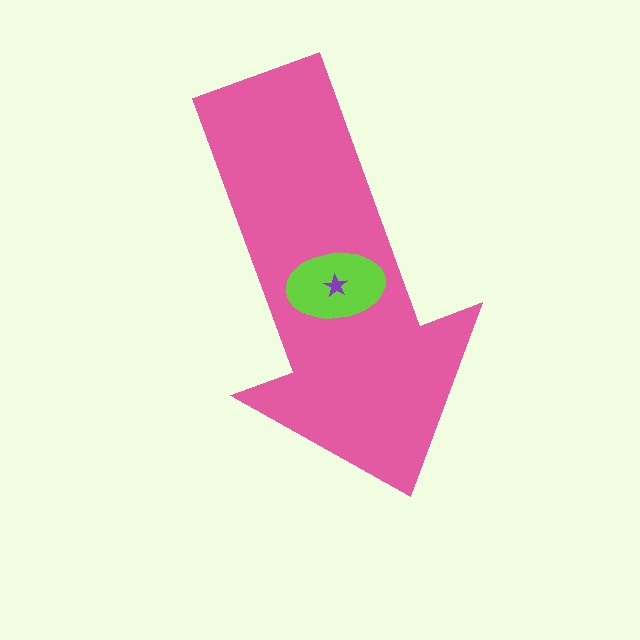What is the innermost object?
The purple star.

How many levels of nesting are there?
3.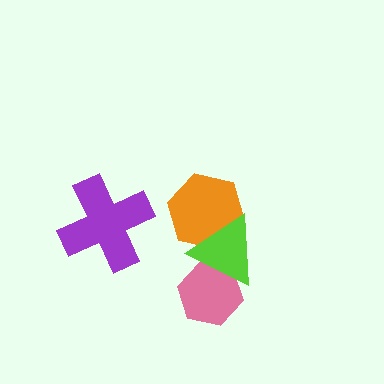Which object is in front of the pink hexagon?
The lime triangle is in front of the pink hexagon.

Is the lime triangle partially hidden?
No, no other shape covers it.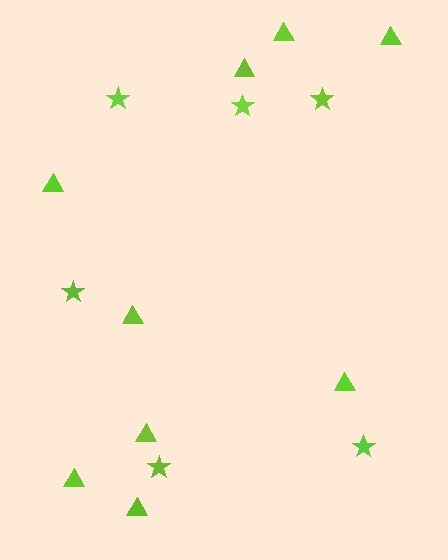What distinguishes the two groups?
There are 2 groups: one group of stars (6) and one group of triangles (9).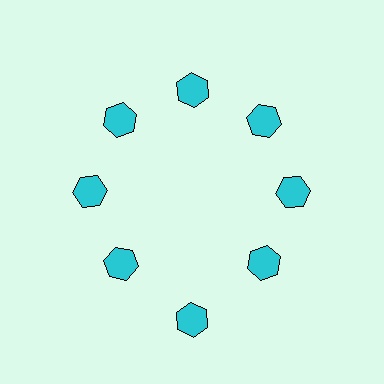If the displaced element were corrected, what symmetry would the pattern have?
It would have 8-fold rotational symmetry — the pattern would map onto itself every 45 degrees.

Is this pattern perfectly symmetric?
No. The 8 cyan hexagons are arranged in a ring, but one element near the 6 o'clock position is pushed outward from the center, breaking the 8-fold rotational symmetry.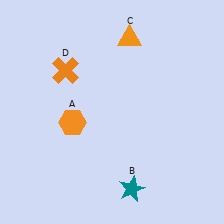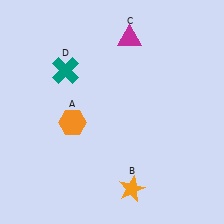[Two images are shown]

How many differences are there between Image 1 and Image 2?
There are 3 differences between the two images.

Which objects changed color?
B changed from teal to orange. C changed from orange to magenta. D changed from orange to teal.